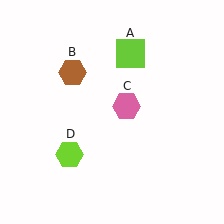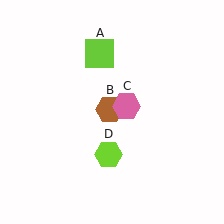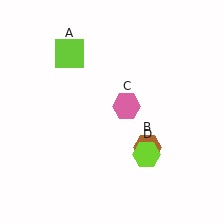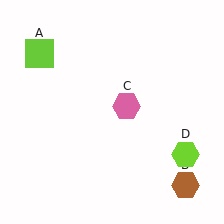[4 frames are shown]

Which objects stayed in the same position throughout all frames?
Pink hexagon (object C) remained stationary.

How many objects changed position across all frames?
3 objects changed position: lime square (object A), brown hexagon (object B), lime hexagon (object D).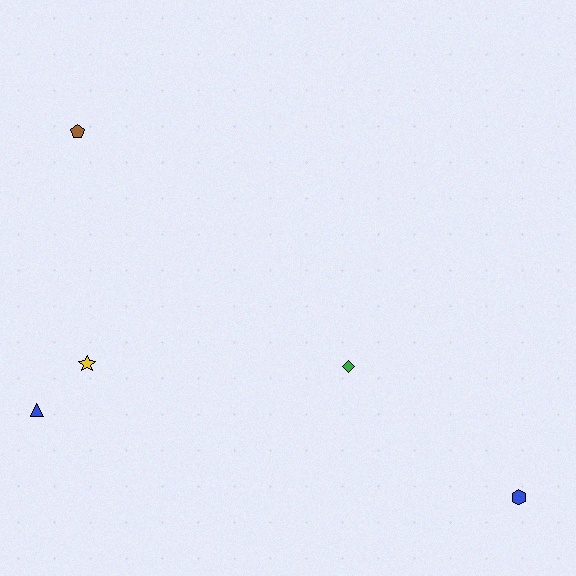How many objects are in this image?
There are 5 objects.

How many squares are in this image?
There are no squares.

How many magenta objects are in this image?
There are no magenta objects.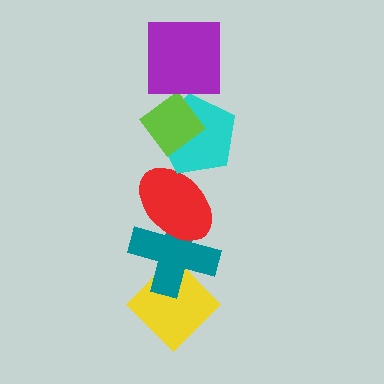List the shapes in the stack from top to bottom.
From top to bottom: the purple square, the lime diamond, the cyan pentagon, the red ellipse, the teal cross, the yellow diamond.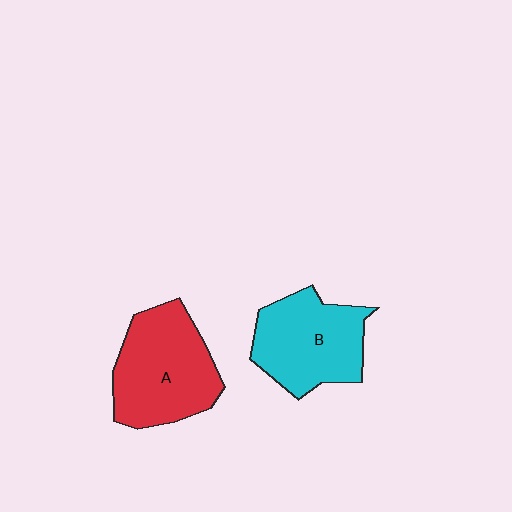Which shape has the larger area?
Shape A (red).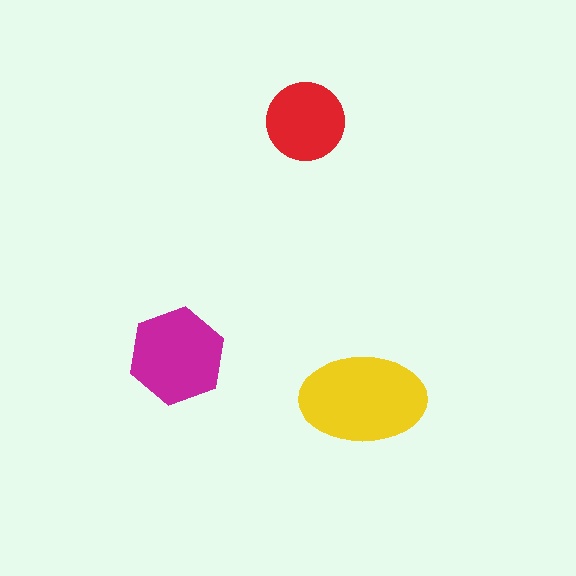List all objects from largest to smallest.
The yellow ellipse, the magenta hexagon, the red circle.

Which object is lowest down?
The yellow ellipse is bottommost.